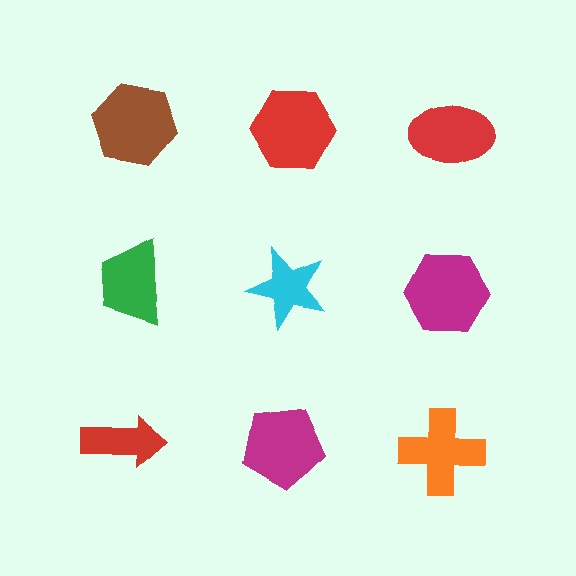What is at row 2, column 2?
A cyan star.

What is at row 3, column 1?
A red arrow.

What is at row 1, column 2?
A red hexagon.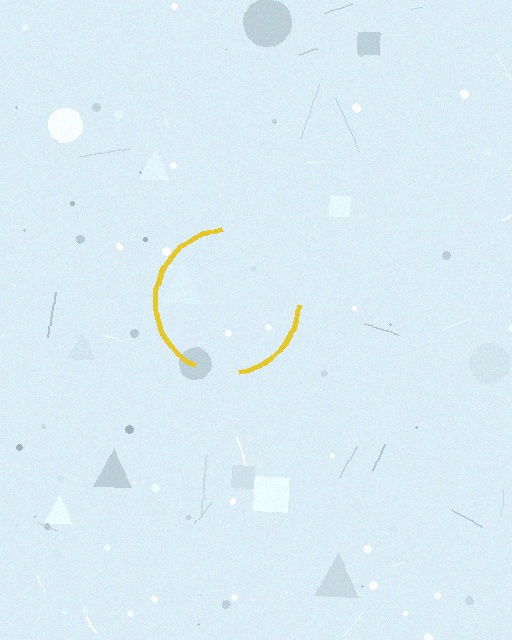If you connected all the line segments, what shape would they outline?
They would outline a circle.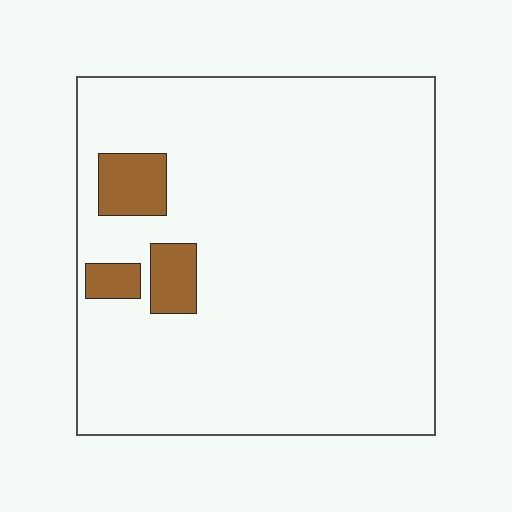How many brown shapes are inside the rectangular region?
3.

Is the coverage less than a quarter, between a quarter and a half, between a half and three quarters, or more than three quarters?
Less than a quarter.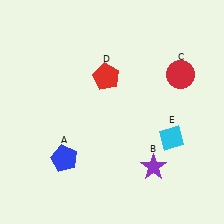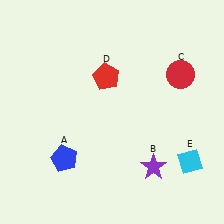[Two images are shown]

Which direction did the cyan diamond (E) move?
The cyan diamond (E) moved down.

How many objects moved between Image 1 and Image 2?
1 object moved between the two images.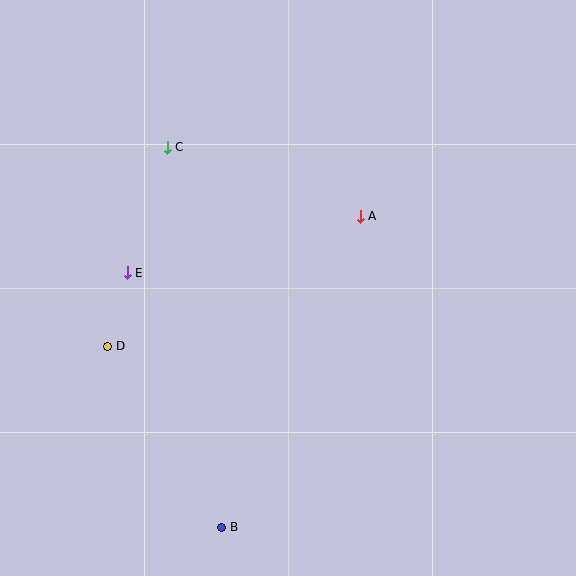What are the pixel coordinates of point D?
Point D is at (108, 346).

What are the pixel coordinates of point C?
Point C is at (167, 147).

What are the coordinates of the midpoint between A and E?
The midpoint between A and E is at (244, 244).